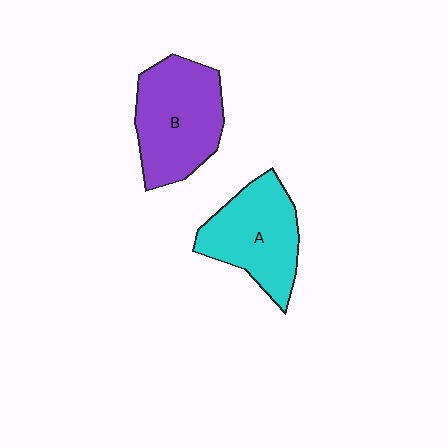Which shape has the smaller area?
Shape A (cyan).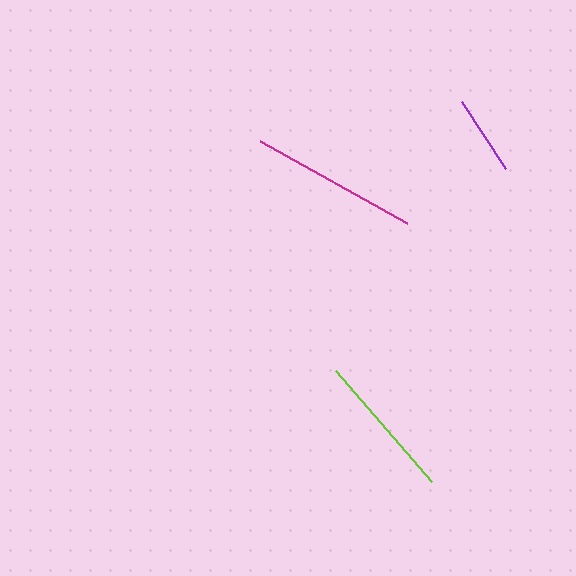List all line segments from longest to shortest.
From longest to shortest: magenta, lime, purple.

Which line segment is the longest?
The magenta line is the longest at approximately 168 pixels.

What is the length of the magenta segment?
The magenta segment is approximately 168 pixels long.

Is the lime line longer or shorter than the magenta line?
The magenta line is longer than the lime line.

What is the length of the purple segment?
The purple segment is approximately 81 pixels long.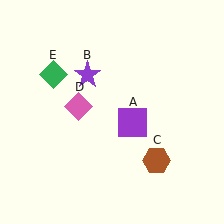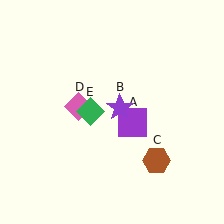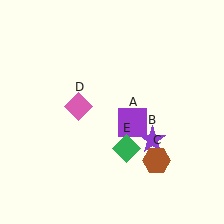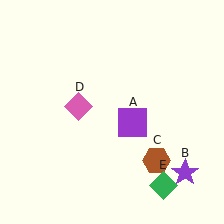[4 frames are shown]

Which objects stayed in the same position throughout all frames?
Purple square (object A) and brown hexagon (object C) and pink diamond (object D) remained stationary.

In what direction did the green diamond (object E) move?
The green diamond (object E) moved down and to the right.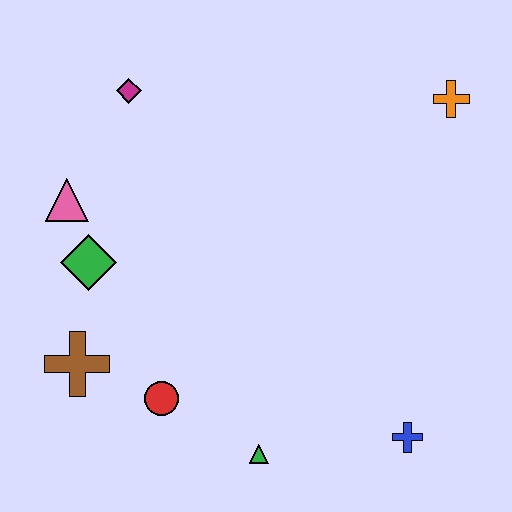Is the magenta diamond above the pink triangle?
Yes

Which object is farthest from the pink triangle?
The blue cross is farthest from the pink triangle.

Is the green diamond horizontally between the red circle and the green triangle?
No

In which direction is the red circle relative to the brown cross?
The red circle is to the right of the brown cross.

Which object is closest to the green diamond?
The pink triangle is closest to the green diamond.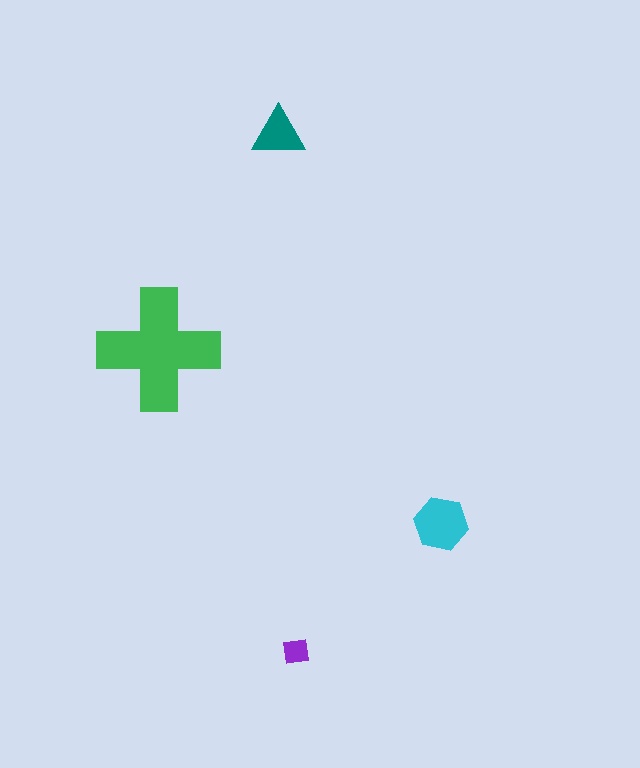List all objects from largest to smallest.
The green cross, the cyan hexagon, the teal triangle, the purple square.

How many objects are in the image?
There are 4 objects in the image.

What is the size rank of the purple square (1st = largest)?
4th.